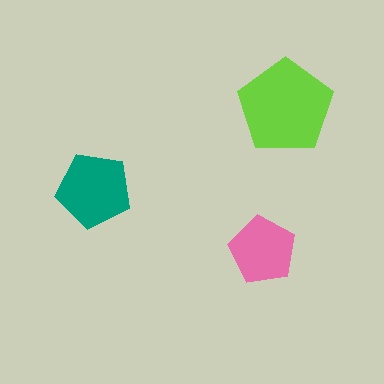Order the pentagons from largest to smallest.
the lime one, the teal one, the pink one.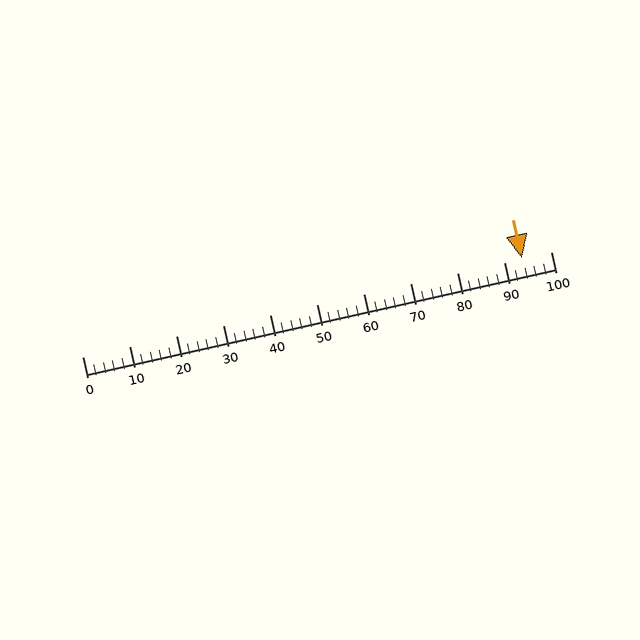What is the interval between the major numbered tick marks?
The major tick marks are spaced 10 units apart.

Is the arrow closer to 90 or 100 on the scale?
The arrow is closer to 90.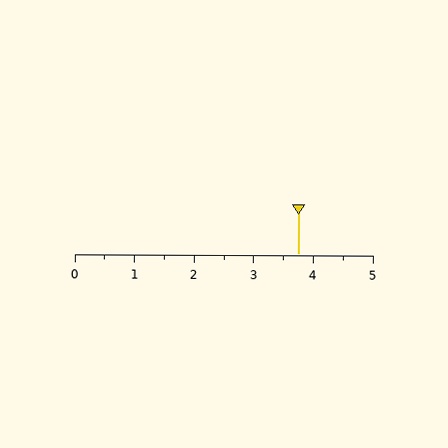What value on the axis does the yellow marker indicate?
The marker indicates approximately 3.8.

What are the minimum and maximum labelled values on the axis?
The axis runs from 0 to 5.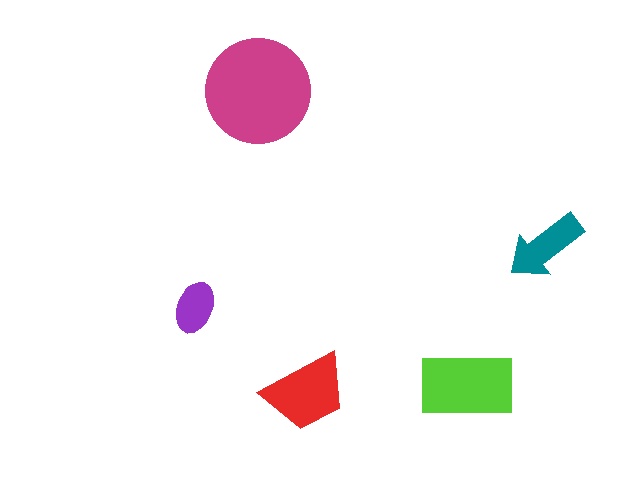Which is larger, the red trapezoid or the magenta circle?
The magenta circle.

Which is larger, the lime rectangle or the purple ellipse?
The lime rectangle.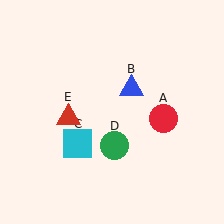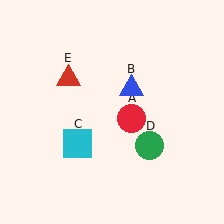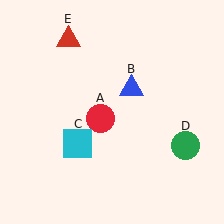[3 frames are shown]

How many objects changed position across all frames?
3 objects changed position: red circle (object A), green circle (object D), red triangle (object E).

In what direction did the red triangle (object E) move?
The red triangle (object E) moved up.